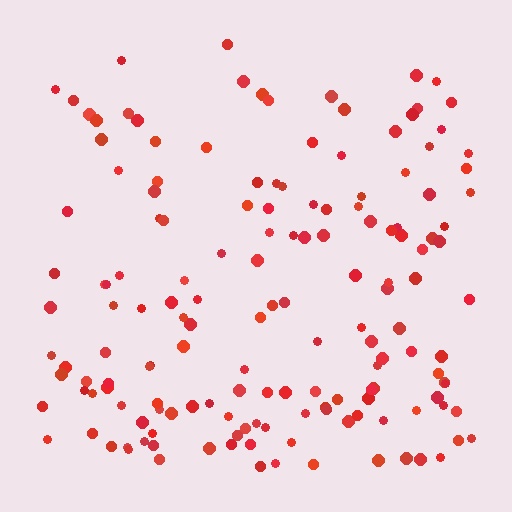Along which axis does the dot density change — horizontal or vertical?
Vertical.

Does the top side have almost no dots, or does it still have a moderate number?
Still a moderate number, just noticeably fewer than the bottom.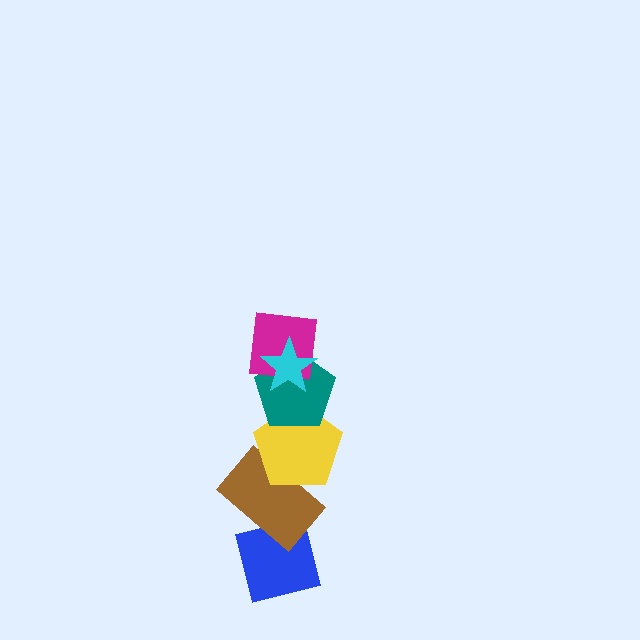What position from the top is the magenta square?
The magenta square is 2nd from the top.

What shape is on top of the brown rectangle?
The yellow pentagon is on top of the brown rectangle.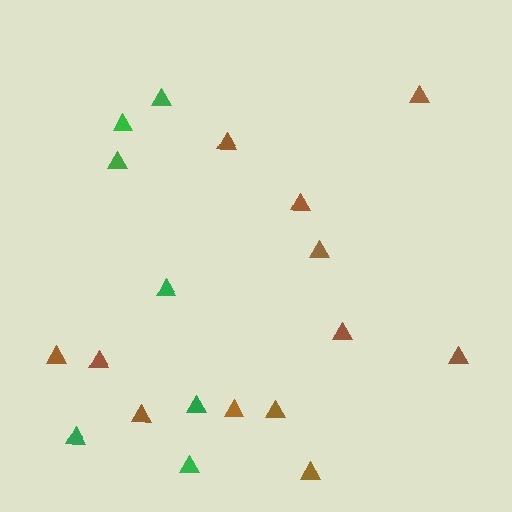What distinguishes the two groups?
There are 2 groups: one group of brown triangles (12) and one group of green triangles (7).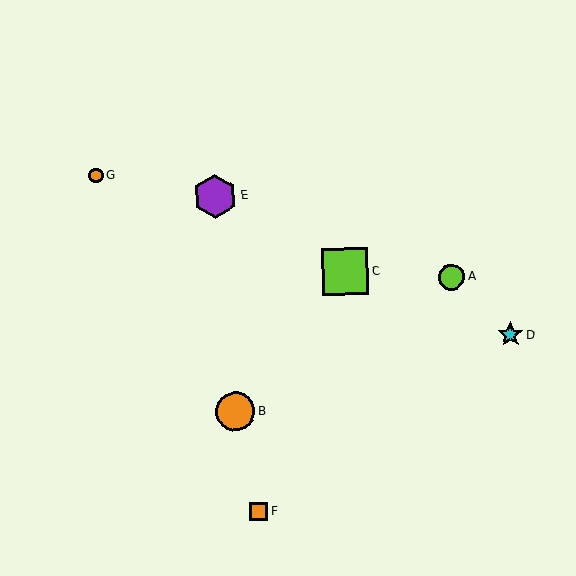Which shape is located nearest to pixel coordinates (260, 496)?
The orange square (labeled F) at (259, 511) is nearest to that location.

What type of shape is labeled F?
Shape F is an orange square.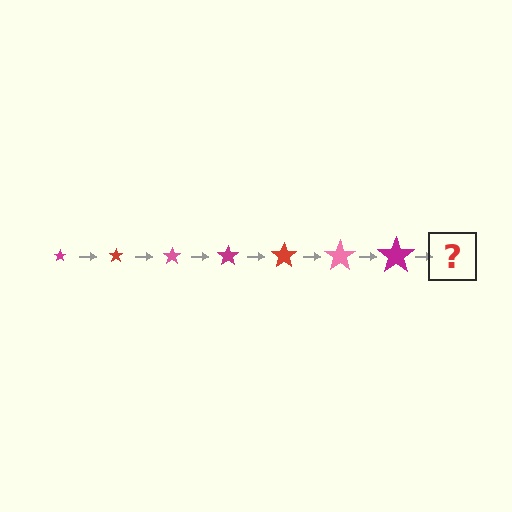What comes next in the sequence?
The next element should be a red star, larger than the previous one.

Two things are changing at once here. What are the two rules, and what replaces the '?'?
The two rules are that the star grows larger each step and the color cycles through magenta, red, and pink. The '?' should be a red star, larger than the previous one.